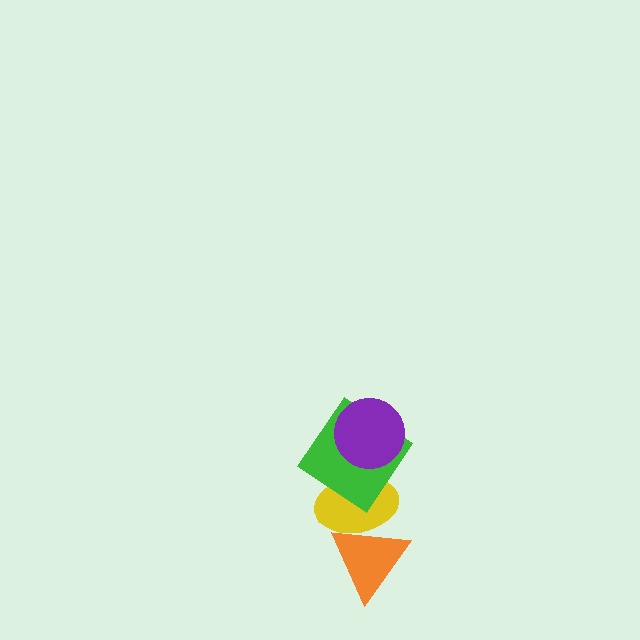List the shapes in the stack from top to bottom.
From top to bottom: the purple circle, the green diamond, the yellow ellipse, the orange triangle.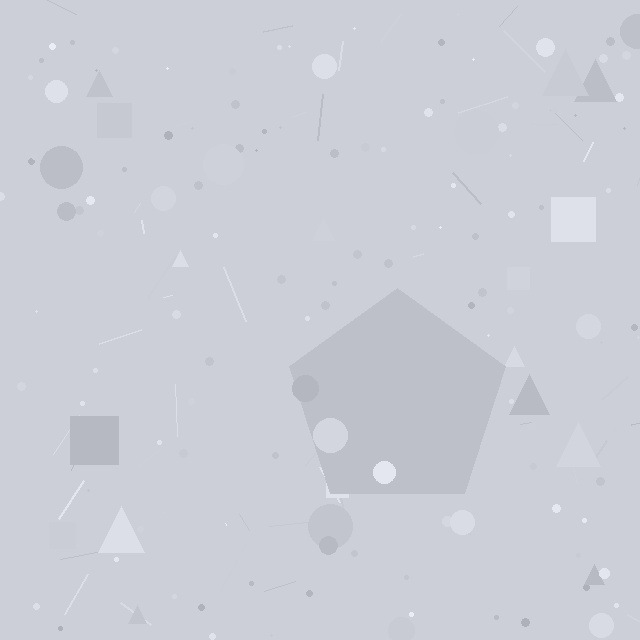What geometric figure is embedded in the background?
A pentagon is embedded in the background.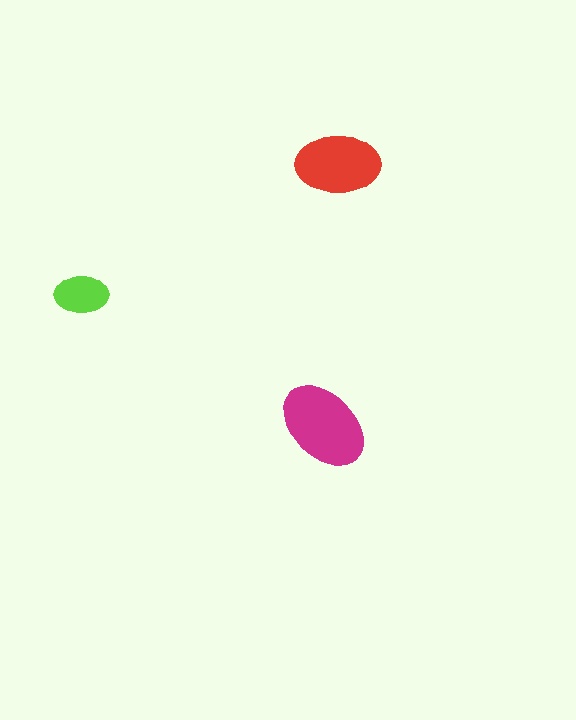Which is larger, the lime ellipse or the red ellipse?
The red one.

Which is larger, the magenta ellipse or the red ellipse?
The magenta one.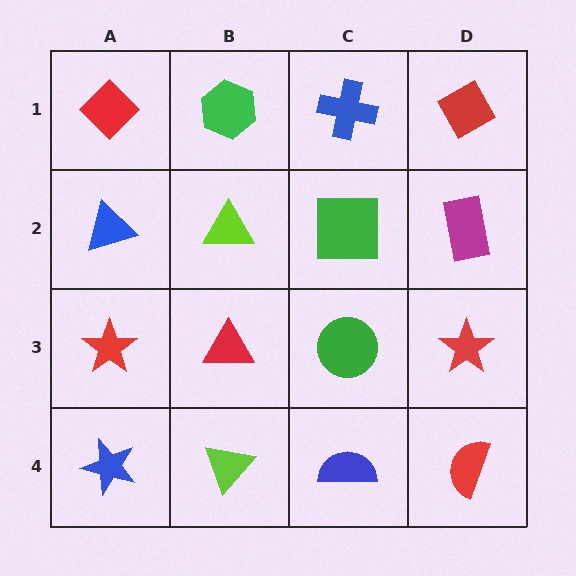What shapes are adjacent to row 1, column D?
A magenta rectangle (row 2, column D), a blue cross (row 1, column C).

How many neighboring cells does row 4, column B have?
3.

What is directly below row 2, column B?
A red triangle.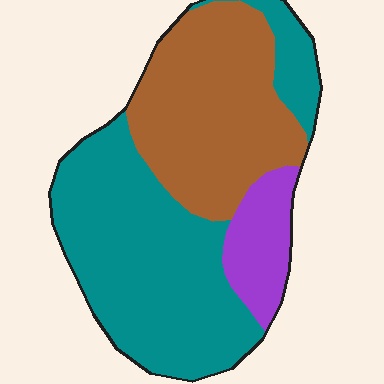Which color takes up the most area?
Teal, at roughly 50%.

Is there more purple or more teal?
Teal.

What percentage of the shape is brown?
Brown covers about 35% of the shape.